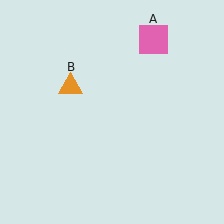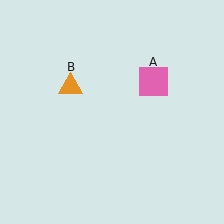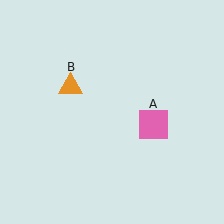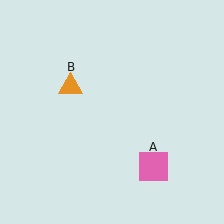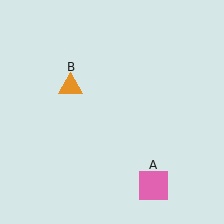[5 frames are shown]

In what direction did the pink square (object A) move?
The pink square (object A) moved down.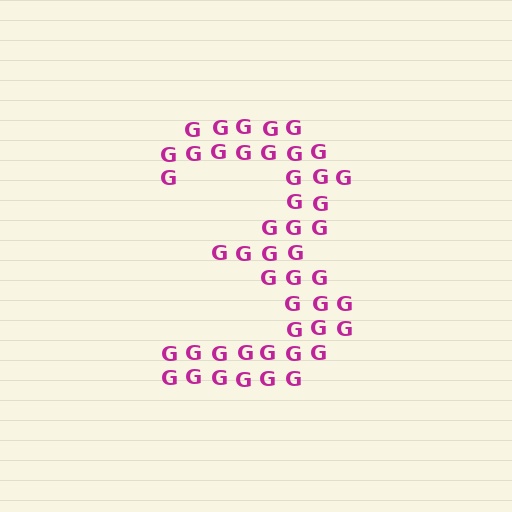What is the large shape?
The large shape is the digit 3.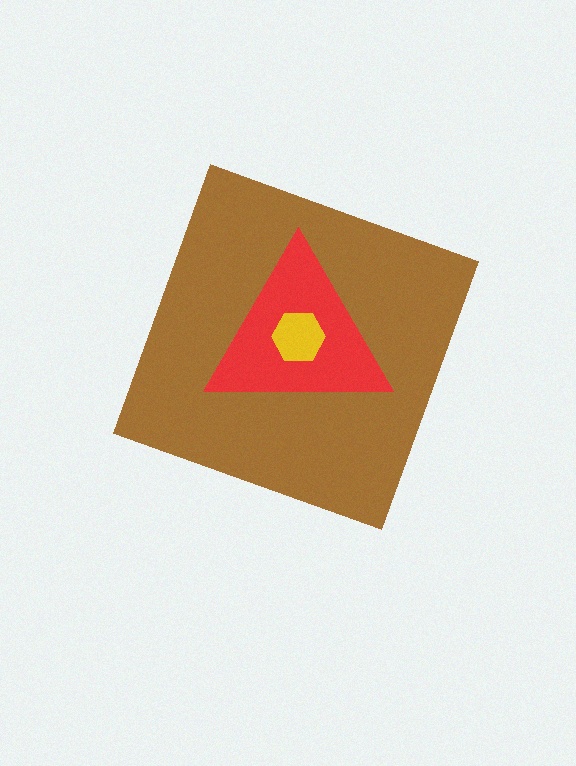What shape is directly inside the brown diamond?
The red triangle.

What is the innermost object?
The yellow hexagon.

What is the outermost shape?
The brown diamond.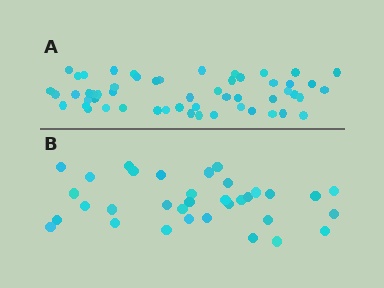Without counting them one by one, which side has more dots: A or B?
Region A (the top region) has more dots.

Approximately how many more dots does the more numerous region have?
Region A has approximately 20 more dots than region B.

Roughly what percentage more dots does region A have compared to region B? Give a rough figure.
About 60% more.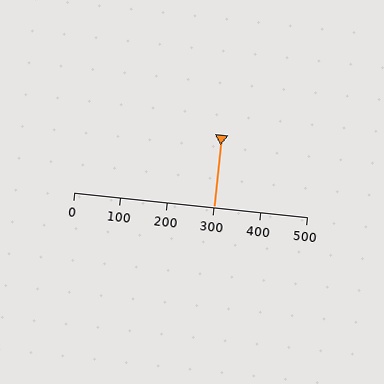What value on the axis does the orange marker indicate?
The marker indicates approximately 300.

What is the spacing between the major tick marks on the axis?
The major ticks are spaced 100 apart.